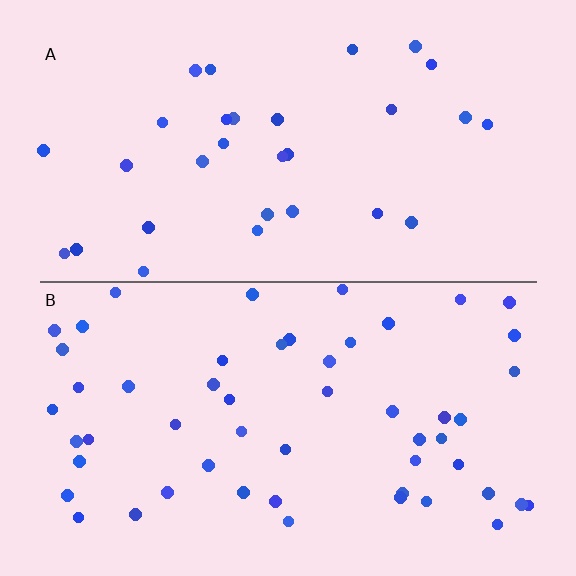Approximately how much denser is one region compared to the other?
Approximately 1.8× — region B over region A.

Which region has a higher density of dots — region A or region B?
B (the bottom).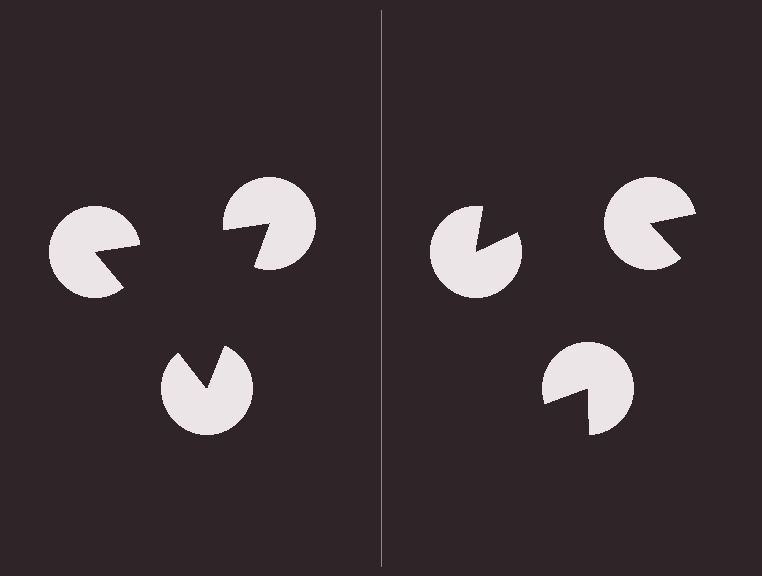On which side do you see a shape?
An illusory triangle appears on the left side. On the right side the wedge cuts are rotated, so no coherent shape forms.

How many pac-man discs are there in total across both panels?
6 — 3 on each side.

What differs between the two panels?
The pac-man discs are positioned identically on both sides; only the wedge orientations differ. On the left they align to a triangle; on the right they are misaligned.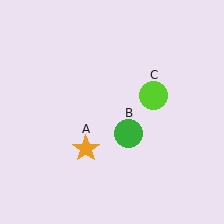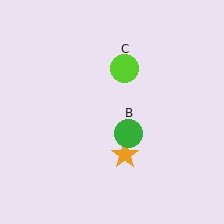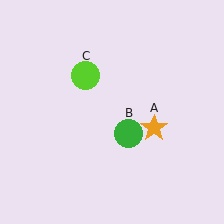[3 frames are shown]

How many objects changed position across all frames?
2 objects changed position: orange star (object A), lime circle (object C).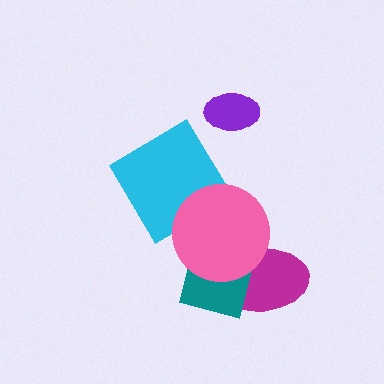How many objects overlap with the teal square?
2 objects overlap with the teal square.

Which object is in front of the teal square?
The pink circle is in front of the teal square.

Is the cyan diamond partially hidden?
Yes, it is partially covered by another shape.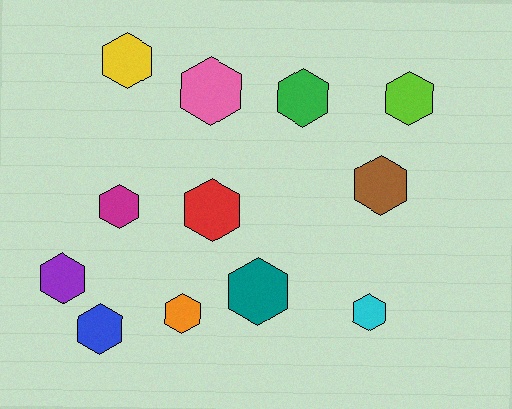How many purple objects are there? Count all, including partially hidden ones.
There is 1 purple object.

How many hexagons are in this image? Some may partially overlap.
There are 12 hexagons.